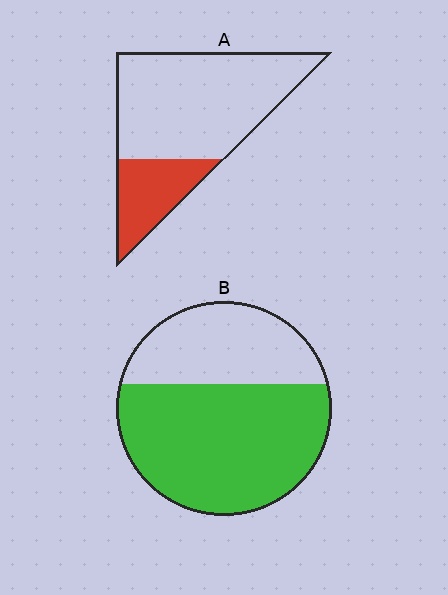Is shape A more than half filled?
No.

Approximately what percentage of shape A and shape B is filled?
A is approximately 25% and B is approximately 65%.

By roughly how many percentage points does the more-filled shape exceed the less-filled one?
By roughly 40 percentage points (B over A).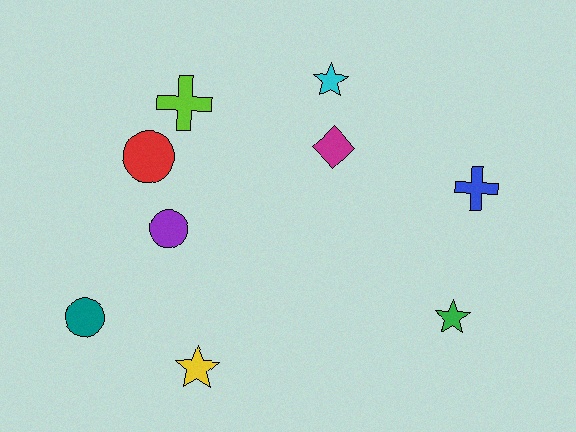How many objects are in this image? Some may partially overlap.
There are 9 objects.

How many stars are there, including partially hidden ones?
There are 3 stars.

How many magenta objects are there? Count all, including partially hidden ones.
There is 1 magenta object.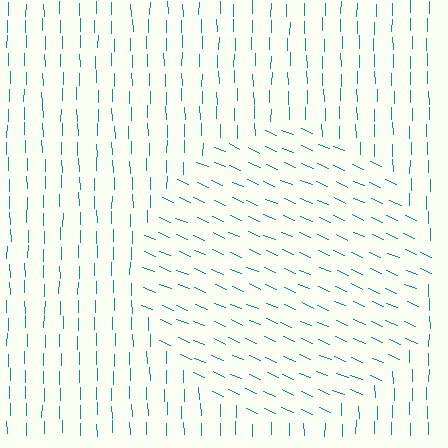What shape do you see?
I see a circle.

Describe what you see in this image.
The image is filled with small teal line segments. A circle region in the image has lines oriented differently from the surrounding lines, creating a visible texture boundary.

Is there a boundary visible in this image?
Yes, there is a texture boundary formed by a change in line orientation.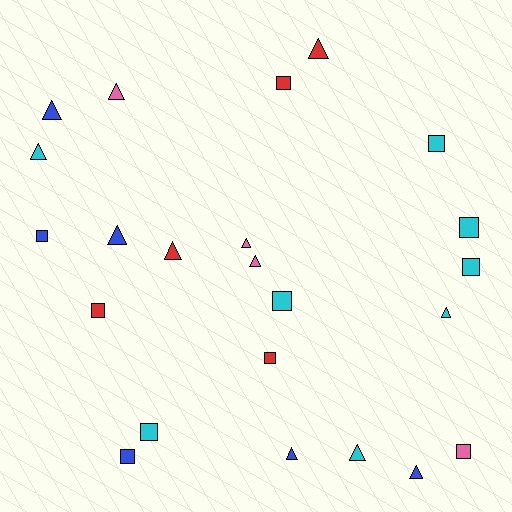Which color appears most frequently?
Cyan, with 8 objects.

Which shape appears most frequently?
Triangle, with 12 objects.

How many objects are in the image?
There are 23 objects.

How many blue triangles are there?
There are 4 blue triangles.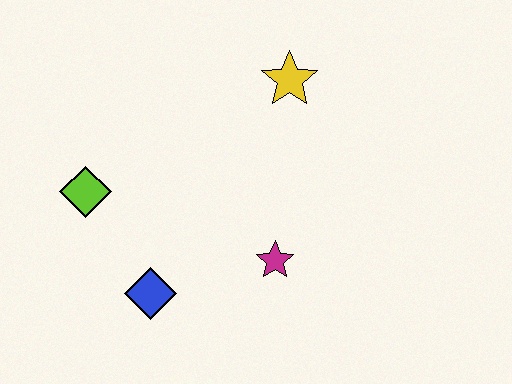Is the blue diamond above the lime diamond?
No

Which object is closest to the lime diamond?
The blue diamond is closest to the lime diamond.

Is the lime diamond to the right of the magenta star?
No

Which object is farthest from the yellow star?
The blue diamond is farthest from the yellow star.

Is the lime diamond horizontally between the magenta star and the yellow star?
No